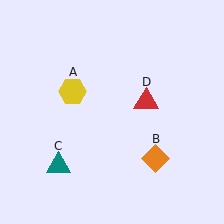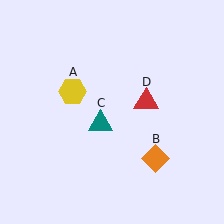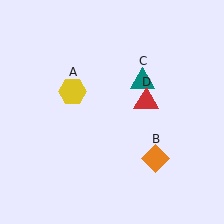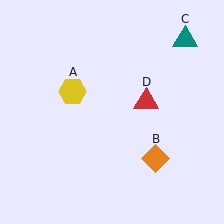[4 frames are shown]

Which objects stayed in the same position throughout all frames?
Yellow hexagon (object A) and orange diamond (object B) and red triangle (object D) remained stationary.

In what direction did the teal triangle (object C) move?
The teal triangle (object C) moved up and to the right.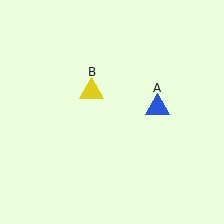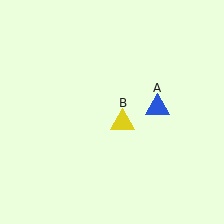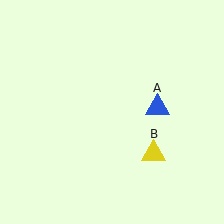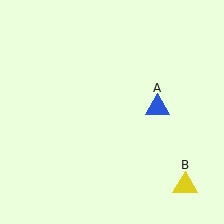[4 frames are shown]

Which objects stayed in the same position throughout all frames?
Blue triangle (object A) remained stationary.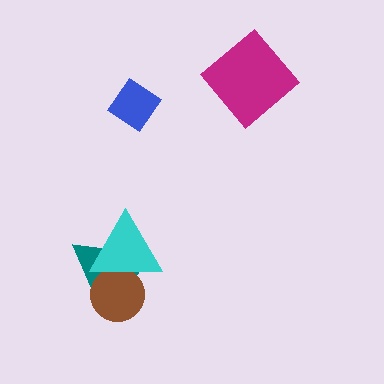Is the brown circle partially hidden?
Yes, it is partially covered by another shape.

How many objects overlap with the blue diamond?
0 objects overlap with the blue diamond.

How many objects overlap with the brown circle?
2 objects overlap with the brown circle.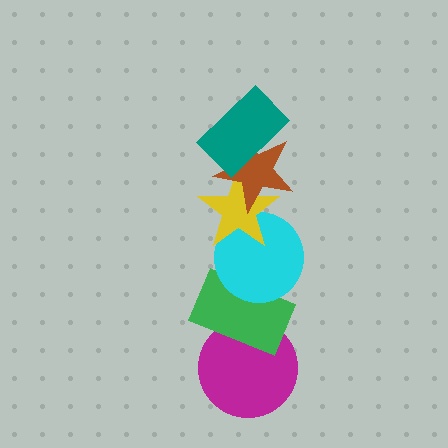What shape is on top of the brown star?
The teal rectangle is on top of the brown star.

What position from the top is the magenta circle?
The magenta circle is 6th from the top.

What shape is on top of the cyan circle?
The yellow star is on top of the cyan circle.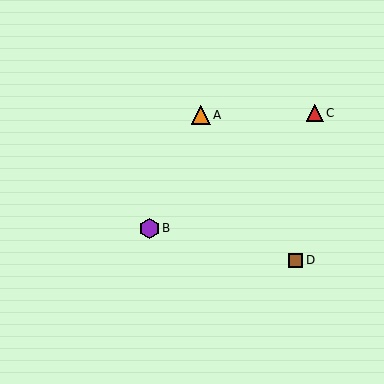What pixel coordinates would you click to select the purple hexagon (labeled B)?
Click at (149, 228) to select the purple hexagon B.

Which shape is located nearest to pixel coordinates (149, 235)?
The purple hexagon (labeled B) at (149, 228) is nearest to that location.